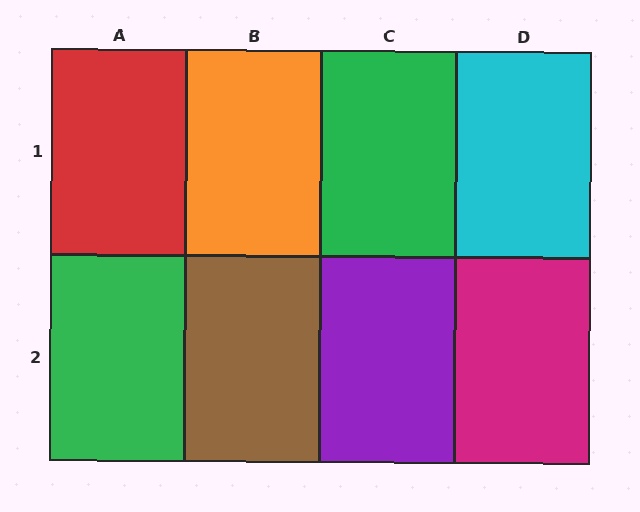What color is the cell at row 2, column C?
Purple.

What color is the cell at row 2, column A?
Green.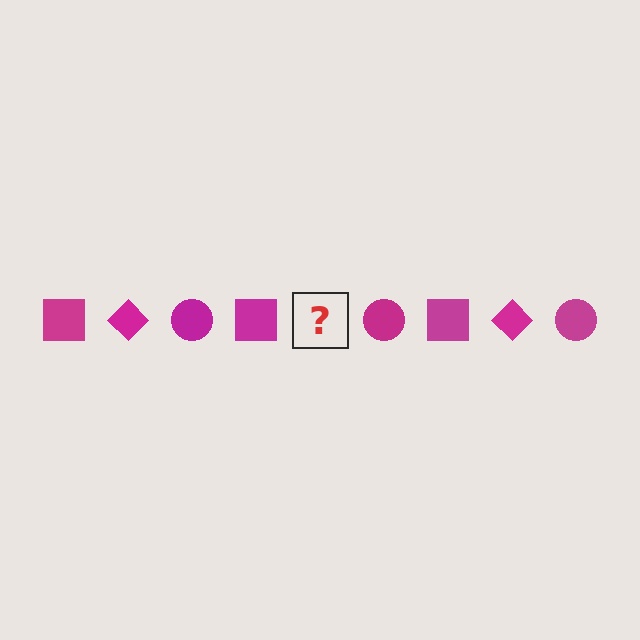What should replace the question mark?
The question mark should be replaced with a magenta diamond.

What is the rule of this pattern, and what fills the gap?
The rule is that the pattern cycles through square, diamond, circle shapes in magenta. The gap should be filled with a magenta diamond.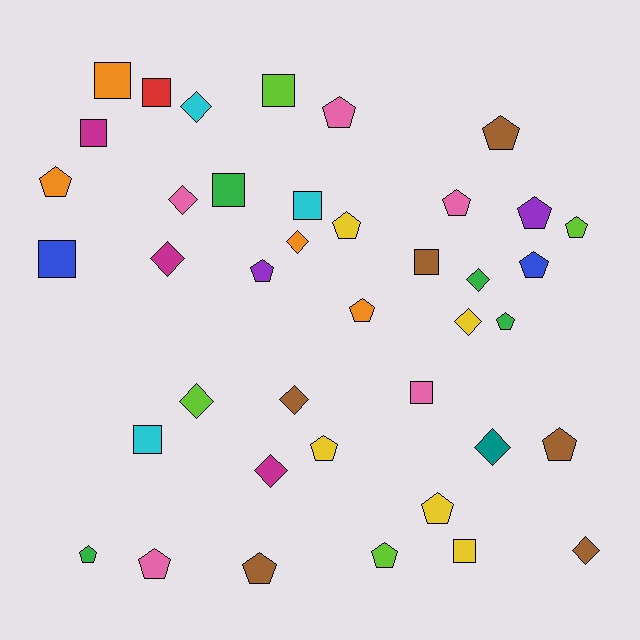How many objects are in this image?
There are 40 objects.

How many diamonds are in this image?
There are 11 diamonds.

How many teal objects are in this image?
There is 1 teal object.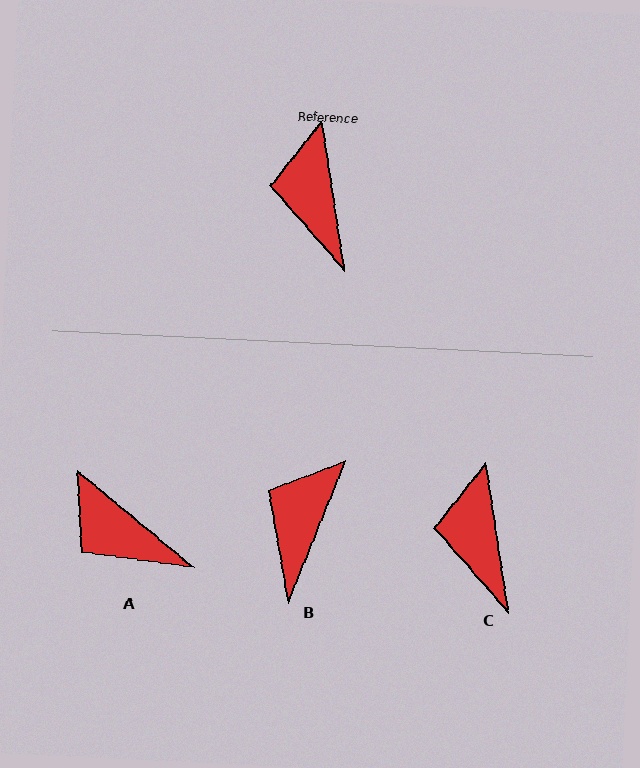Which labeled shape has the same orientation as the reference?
C.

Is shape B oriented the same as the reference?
No, it is off by about 31 degrees.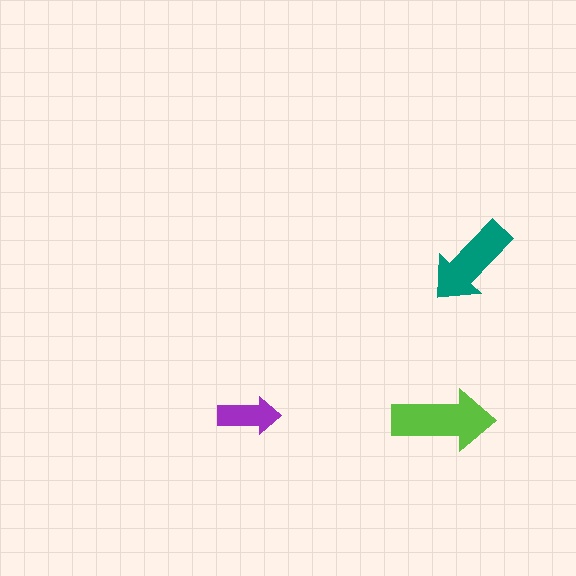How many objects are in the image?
There are 3 objects in the image.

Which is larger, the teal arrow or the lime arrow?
The lime one.